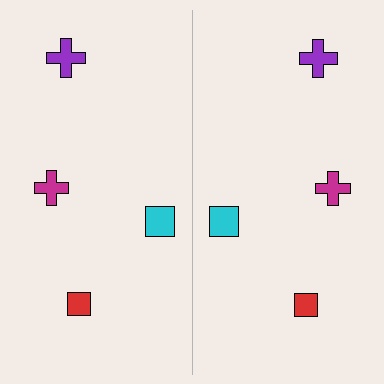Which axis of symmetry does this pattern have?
The pattern has a vertical axis of symmetry running through the center of the image.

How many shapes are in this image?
There are 8 shapes in this image.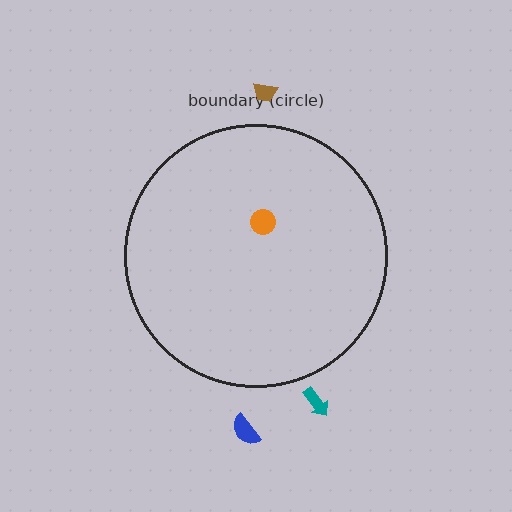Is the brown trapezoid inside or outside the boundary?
Outside.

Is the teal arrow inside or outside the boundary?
Outside.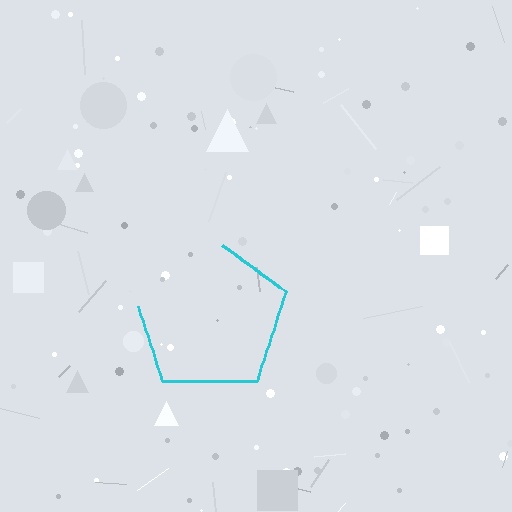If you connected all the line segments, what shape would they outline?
They would outline a pentagon.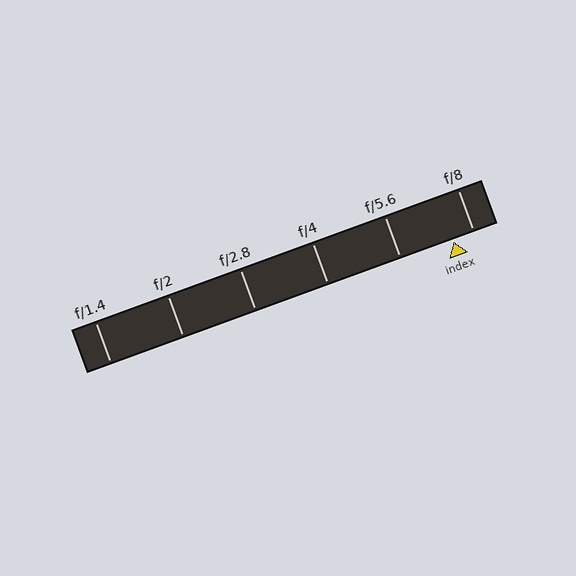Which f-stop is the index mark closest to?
The index mark is closest to f/8.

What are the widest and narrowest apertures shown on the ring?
The widest aperture shown is f/1.4 and the narrowest is f/8.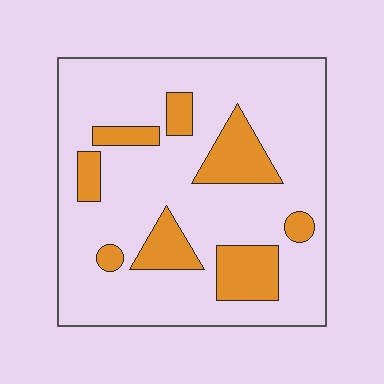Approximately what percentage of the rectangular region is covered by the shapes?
Approximately 20%.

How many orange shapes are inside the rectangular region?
8.